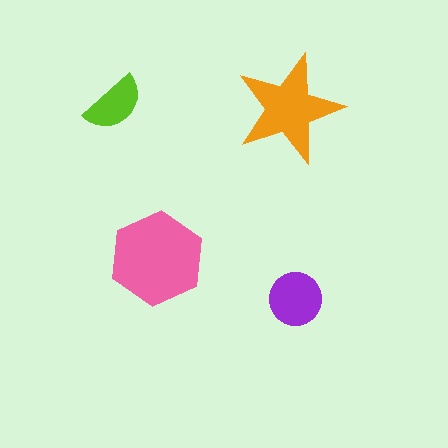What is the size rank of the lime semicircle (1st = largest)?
4th.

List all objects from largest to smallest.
The pink hexagon, the orange star, the purple circle, the lime semicircle.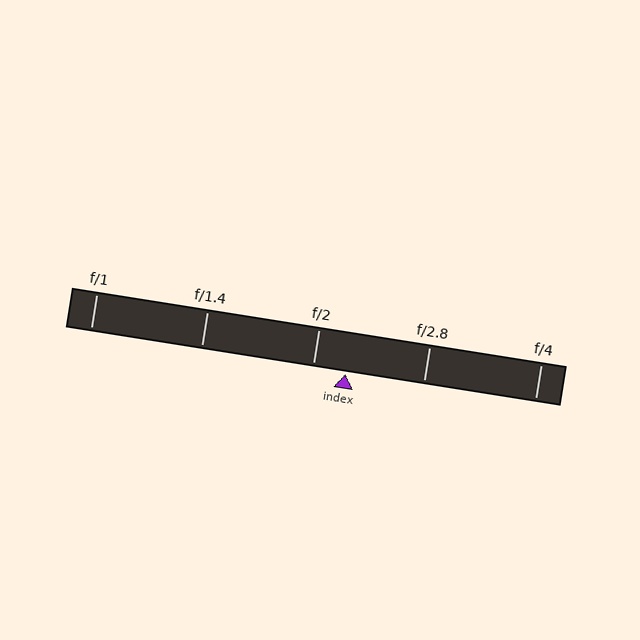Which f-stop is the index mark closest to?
The index mark is closest to f/2.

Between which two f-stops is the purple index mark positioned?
The index mark is between f/2 and f/2.8.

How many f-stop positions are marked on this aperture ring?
There are 5 f-stop positions marked.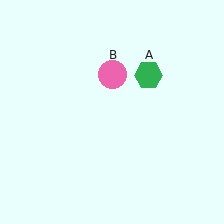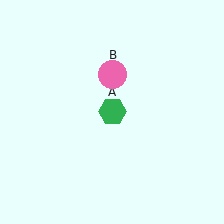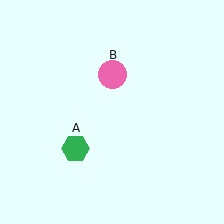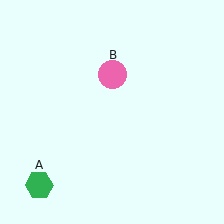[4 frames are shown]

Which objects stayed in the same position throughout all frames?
Pink circle (object B) remained stationary.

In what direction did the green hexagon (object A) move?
The green hexagon (object A) moved down and to the left.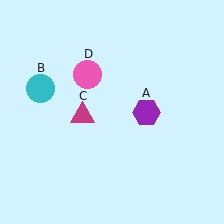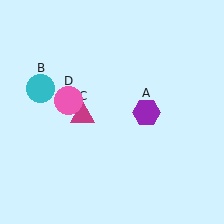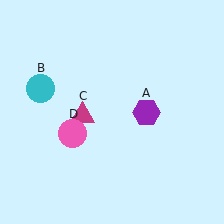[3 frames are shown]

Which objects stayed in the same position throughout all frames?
Purple hexagon (object A) and cyan circle (object B) and magenta triangle (object C) remained stationary.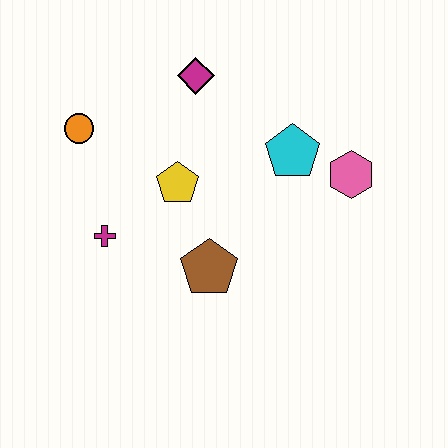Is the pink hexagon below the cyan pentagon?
Yes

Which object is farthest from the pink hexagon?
The orange circle is farthest from the pink hexagon.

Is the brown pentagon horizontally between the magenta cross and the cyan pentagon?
Yes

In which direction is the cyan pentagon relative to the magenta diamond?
The cyan pentagon is to the right of the magenta diamond.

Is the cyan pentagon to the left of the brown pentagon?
No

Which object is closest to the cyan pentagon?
The pink hexagon is closest to the cyan pentagon.